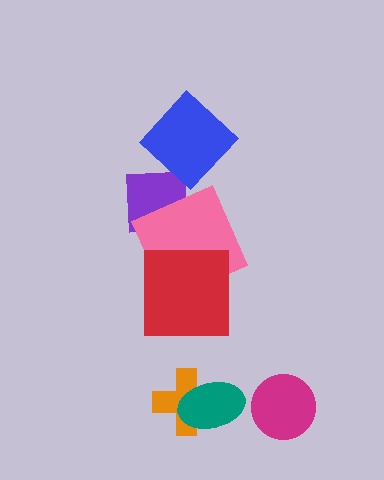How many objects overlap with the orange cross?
1 object overlaps with the orange cross.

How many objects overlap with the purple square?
1 object overlaps with the purple square.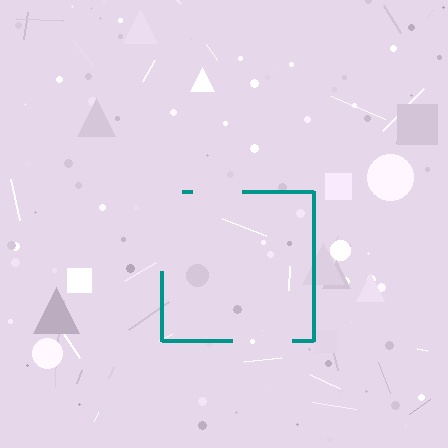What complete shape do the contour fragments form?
The contour fragments form a square.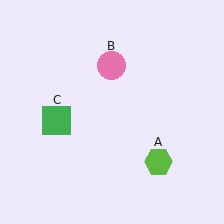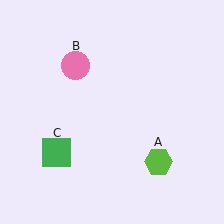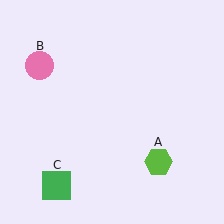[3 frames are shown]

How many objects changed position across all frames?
2 objects changed position: pink circle (object B), green square (object C).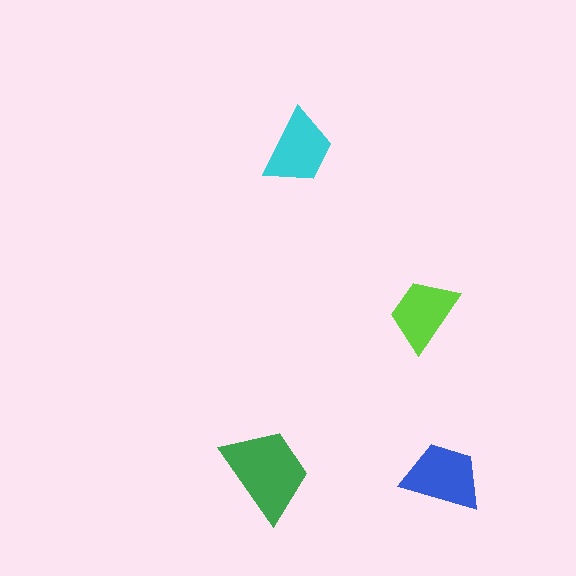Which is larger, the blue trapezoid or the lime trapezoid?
The blue one.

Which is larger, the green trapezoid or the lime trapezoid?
The green one.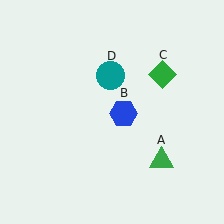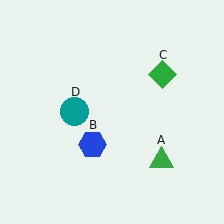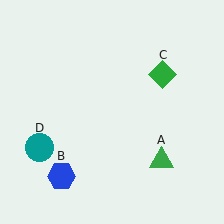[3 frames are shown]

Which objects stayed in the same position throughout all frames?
Green triangle (object A) and green diamond (object C) remained stationary.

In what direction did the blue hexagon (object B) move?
The blue hexagon (object B) moved down and to the left.